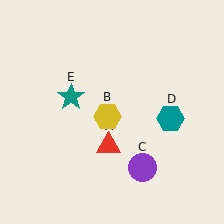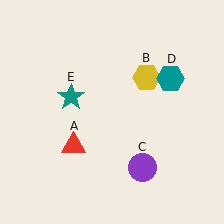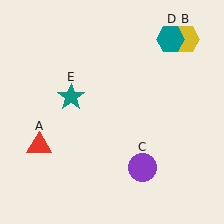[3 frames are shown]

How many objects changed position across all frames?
3 objects changed position: red triangle (object A), yellow hexagon (object B), teal hexagon (object D).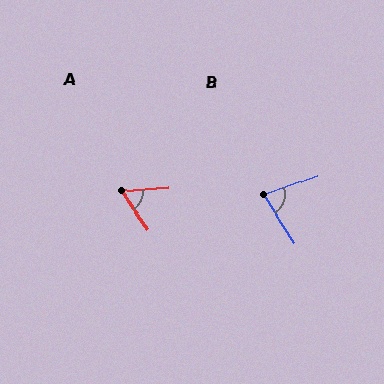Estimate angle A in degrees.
Approximately 59 degrees.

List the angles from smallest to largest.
A (59°), B (77°).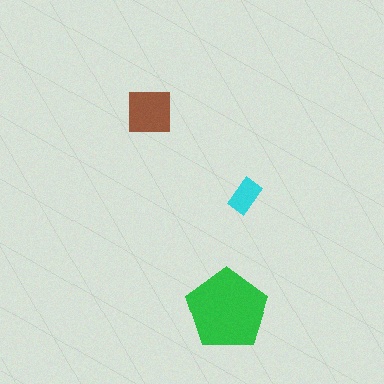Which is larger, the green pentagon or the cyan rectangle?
The green pentagon.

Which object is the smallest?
The cyan rectangle.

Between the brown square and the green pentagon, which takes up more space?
The green pentagon.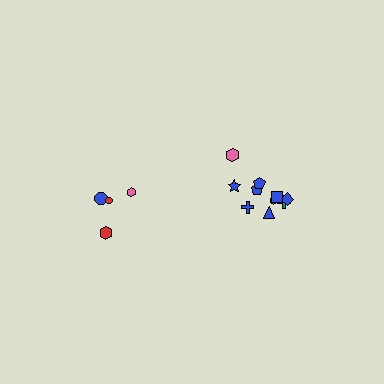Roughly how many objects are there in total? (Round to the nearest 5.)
Roughly 15 objects in total.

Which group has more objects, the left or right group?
The right group.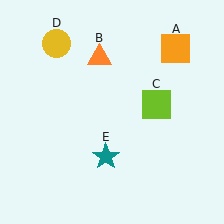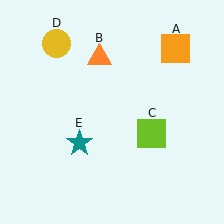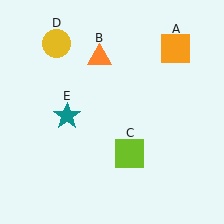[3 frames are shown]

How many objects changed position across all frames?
2 objects changed position: lime square (object C), teal star (object E).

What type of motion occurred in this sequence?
The lime square (object C), teal star (object E) rotated clockwise around the center of the scene.